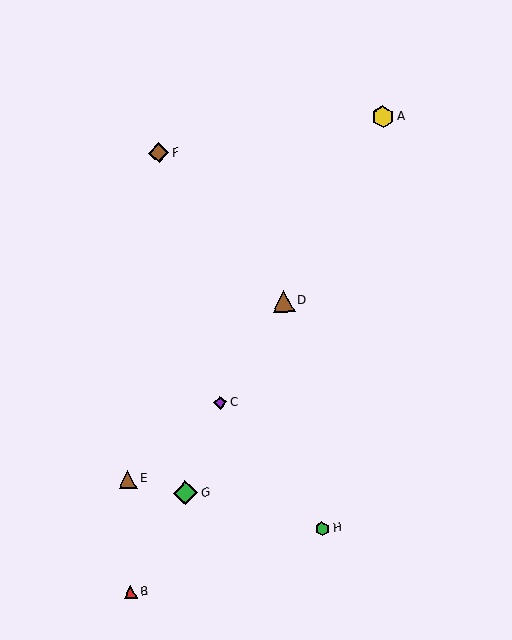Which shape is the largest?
The green diamond (labeled G) is the largest.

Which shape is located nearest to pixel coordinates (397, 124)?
The yellow hexagon (labeled A) at (383, 117) is nearest to that location.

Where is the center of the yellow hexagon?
The center of the yellow hexagon is at (383, 117).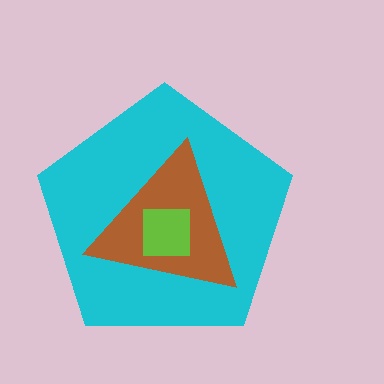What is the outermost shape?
The cyan pentagon.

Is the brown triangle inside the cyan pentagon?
Yes.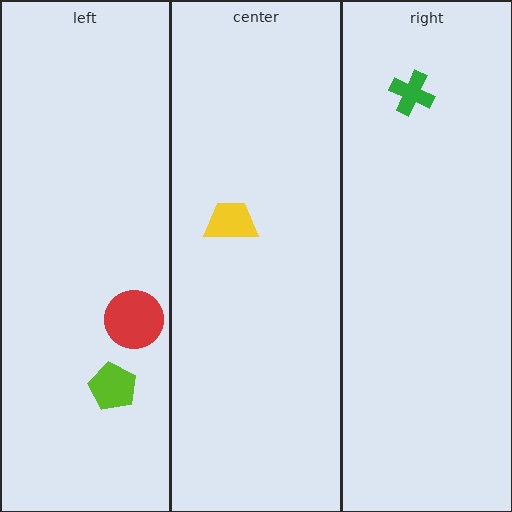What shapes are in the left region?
The lime pentagon, the red circle.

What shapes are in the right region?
The green cross.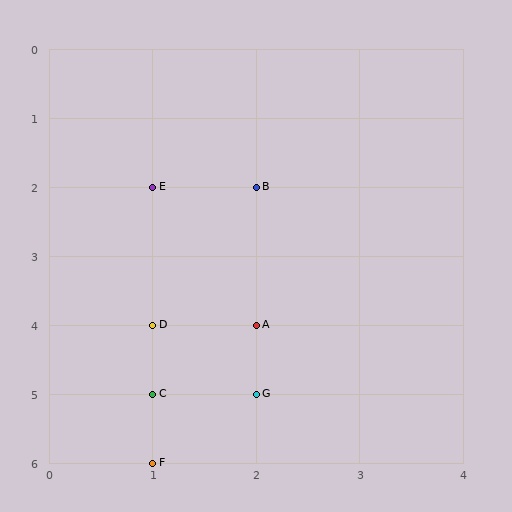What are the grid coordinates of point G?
Point G is at grid coordinates (2, 5).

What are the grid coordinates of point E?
Point E is at grid coordinates (1, 2).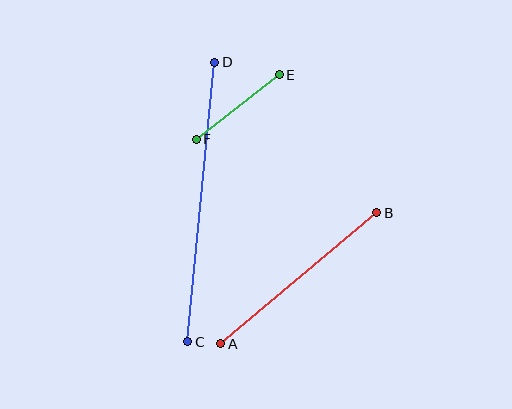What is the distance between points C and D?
The distance is approximately 281 pixels.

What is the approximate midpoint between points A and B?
The midpoint is at approximately (299, 278) pixels.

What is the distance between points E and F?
The distance is approximately 105 pixels.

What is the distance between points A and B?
The distance is approximately 204 pixels.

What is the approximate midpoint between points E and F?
The midpoint is at approximately (238, 107) pixels.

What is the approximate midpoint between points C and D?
The midpoint is at approximately (201, 202) pixels.